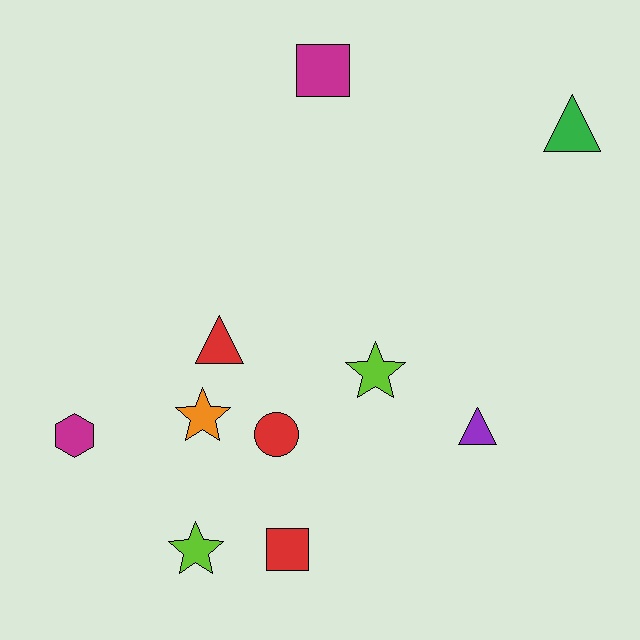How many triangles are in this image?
There are 3 triangles.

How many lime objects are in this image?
There are 2 lime objects.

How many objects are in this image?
There are 10 objects.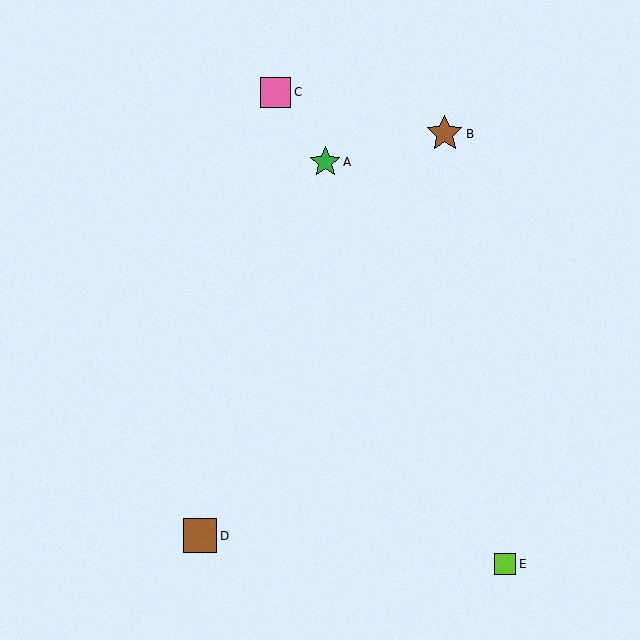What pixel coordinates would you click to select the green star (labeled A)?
Click at (325, 162) to select the green star A.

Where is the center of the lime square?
The center of the lime square is at (505, 564).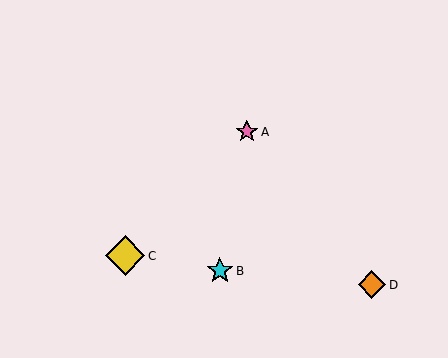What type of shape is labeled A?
Shape A is a pink star.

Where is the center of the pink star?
The center of the pink star is at (247, 132).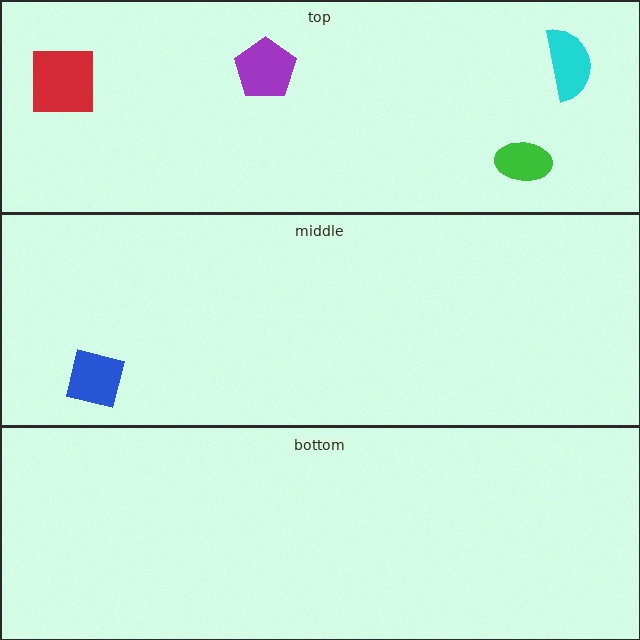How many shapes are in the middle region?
1.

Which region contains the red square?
The top region.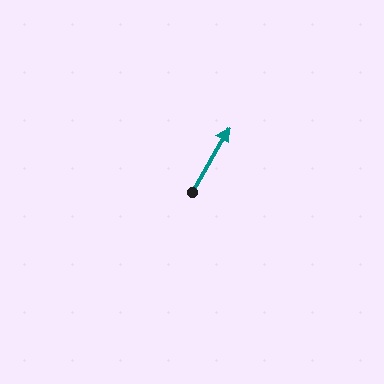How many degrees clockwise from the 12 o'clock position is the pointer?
Approximately 30 degrees.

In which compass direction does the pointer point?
Northeast.